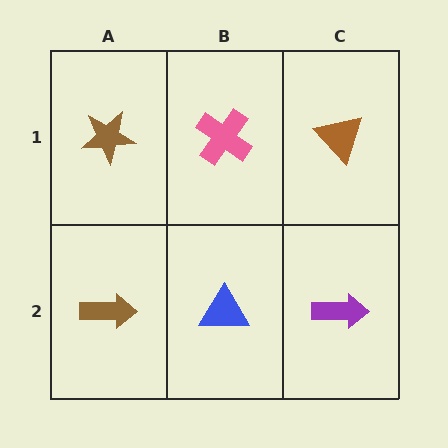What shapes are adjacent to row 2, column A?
A brown star (row 1, column A), a blue triangle (row 2, column B).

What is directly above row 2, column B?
A pink cross.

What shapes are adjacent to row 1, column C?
A purple arrow (row 2, column C), a pink cross (row 1, column B).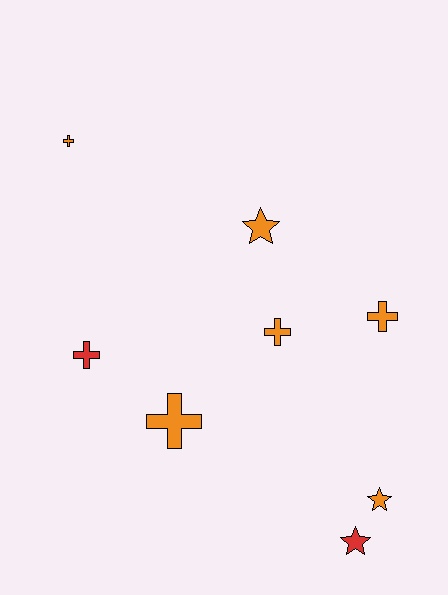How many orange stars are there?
There are 2 orange stars.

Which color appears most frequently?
Orange, with 6 objects.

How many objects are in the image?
There are 8 objects.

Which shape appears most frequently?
Cross, with 5 objects.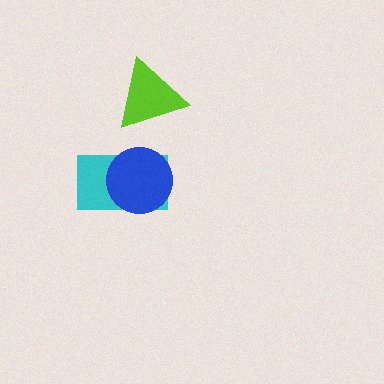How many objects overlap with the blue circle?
1 object overlaps with the blue circle.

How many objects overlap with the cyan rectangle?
1 object overlaps with the cyan rectangle.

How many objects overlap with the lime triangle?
0 objects overlap with the lime triangle.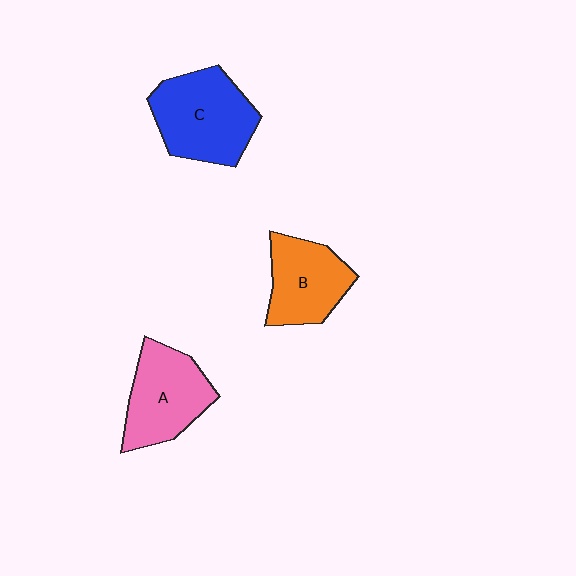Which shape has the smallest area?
Shape B (orange).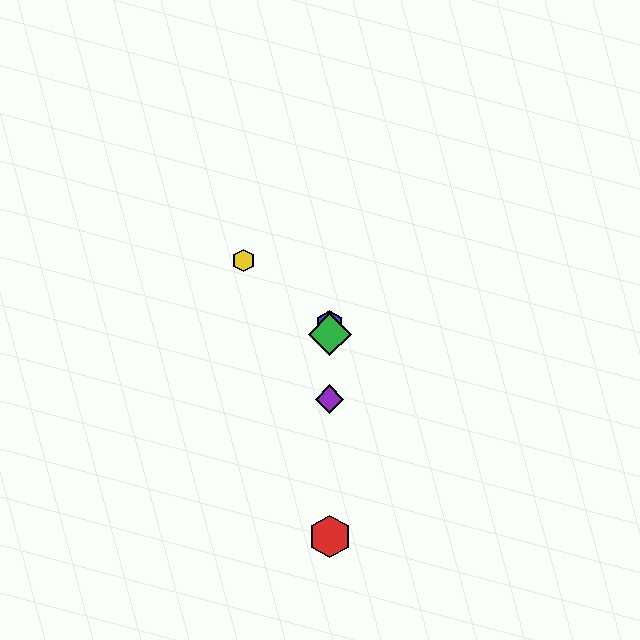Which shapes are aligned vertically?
The red hexagon, the blue hexagon, the green diamond, the purple diamond are aligned vertically.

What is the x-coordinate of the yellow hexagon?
The yellow hexagon is at x≈244.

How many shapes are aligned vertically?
4 shapes (the red hexagon, the blue hexagon, the green diamond, the purple diamond) are aligned vertically.